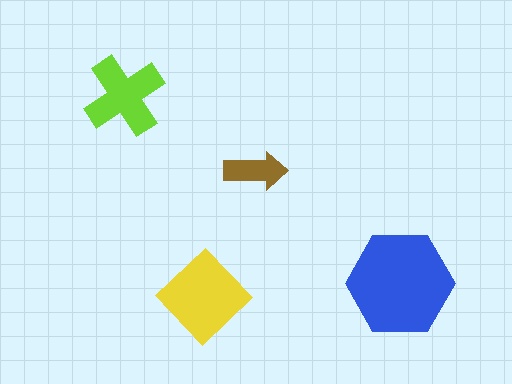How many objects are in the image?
There are 4 objects in the image.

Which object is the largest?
The blue hexagon.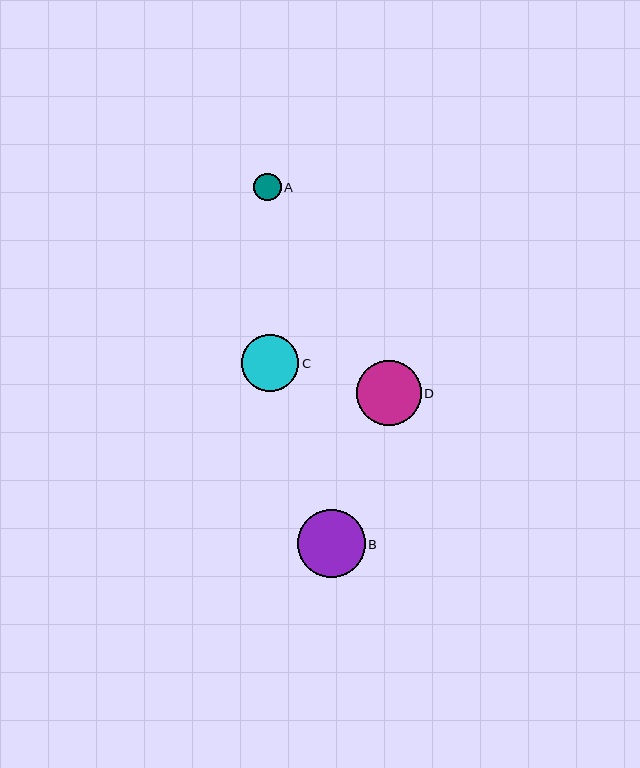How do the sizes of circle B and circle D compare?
Circle B and circle D are approximately the same size.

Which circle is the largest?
Circle B is the largest with a size of approximately 68 pixels.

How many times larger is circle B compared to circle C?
Circle B is approximately 1.2 times the size of circle C.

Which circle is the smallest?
Circle A is the smallest with a size of approximately 28 pixels.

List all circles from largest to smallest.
From largest to smallest: B, D, C, A.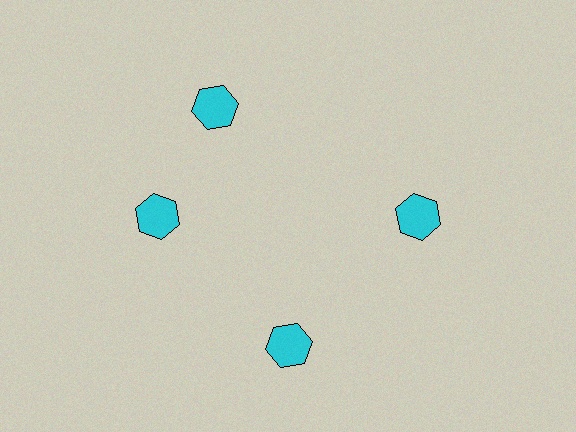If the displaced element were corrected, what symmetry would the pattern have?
It would have 4-fold rotational symmetry — the pattern would map onto itself every 90 degrees.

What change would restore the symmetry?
The symmetry would be restored by rotating it back into even spacing with its neighbors so that all 4 hexagons sit at equal angles and equal distance from the center.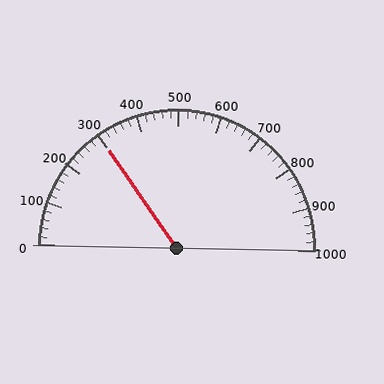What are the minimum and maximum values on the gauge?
The gauge ranges from 0 to 1000.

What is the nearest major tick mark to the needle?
The nearest major tick mark is 300.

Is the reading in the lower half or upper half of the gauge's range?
The reading is in the lower half of the range (0 to 1000).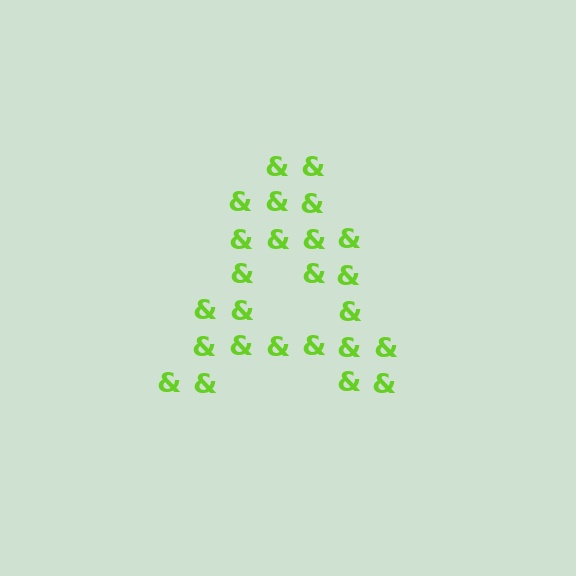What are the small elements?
The small elements are ampersands.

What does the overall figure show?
The overall figure shows the letter A.